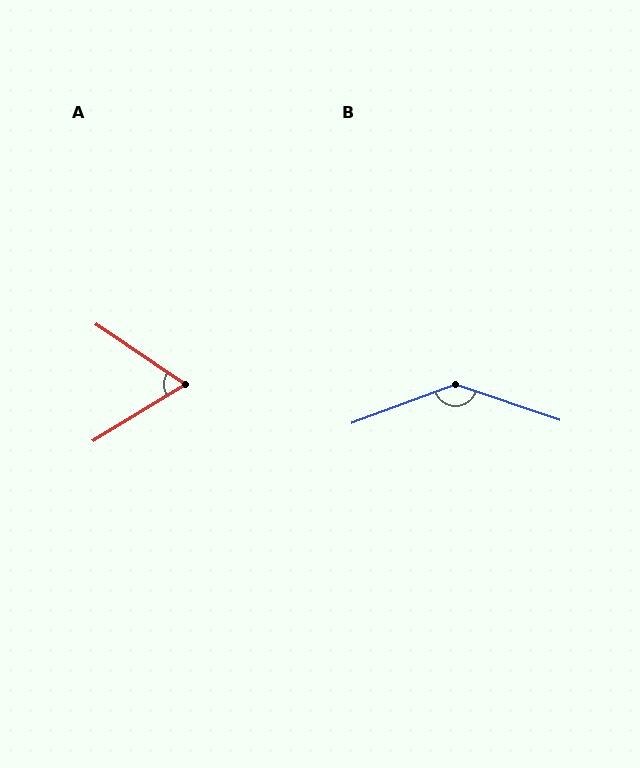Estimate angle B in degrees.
Approximately 141 degrees.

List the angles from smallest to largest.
A (65°), B (141°).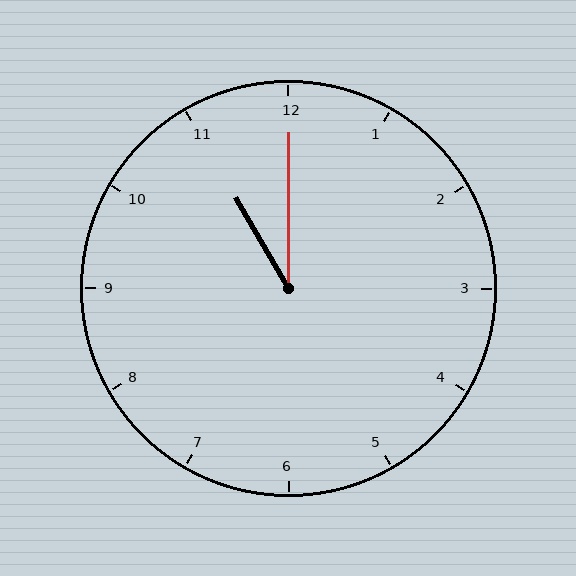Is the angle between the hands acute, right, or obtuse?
It is acute.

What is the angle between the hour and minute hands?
Approximately 30 degrees.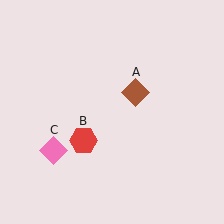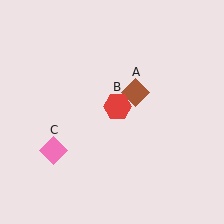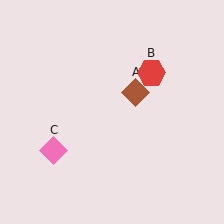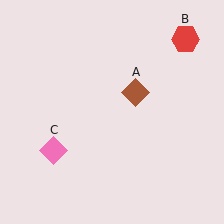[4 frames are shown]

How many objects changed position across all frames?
1 object changed position: red hexagon (object B).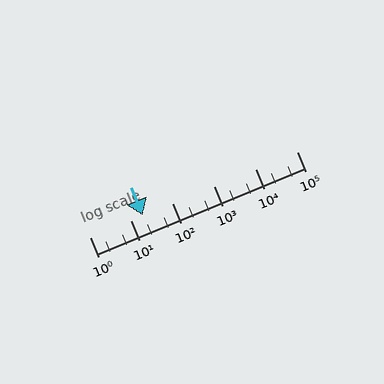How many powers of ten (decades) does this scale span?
The scale spans 5 decades, from 1 to 100000.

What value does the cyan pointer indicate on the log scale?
The pointer indicates approximately 19.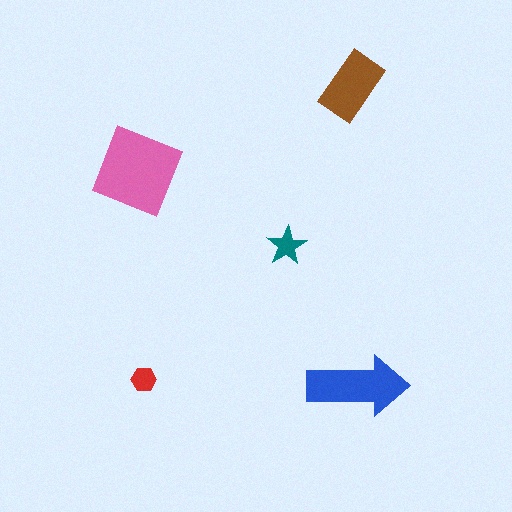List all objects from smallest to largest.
The red hexagon, the teal star, the brown rectangle, the blue arrow, the pink square.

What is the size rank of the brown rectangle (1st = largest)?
3rd.